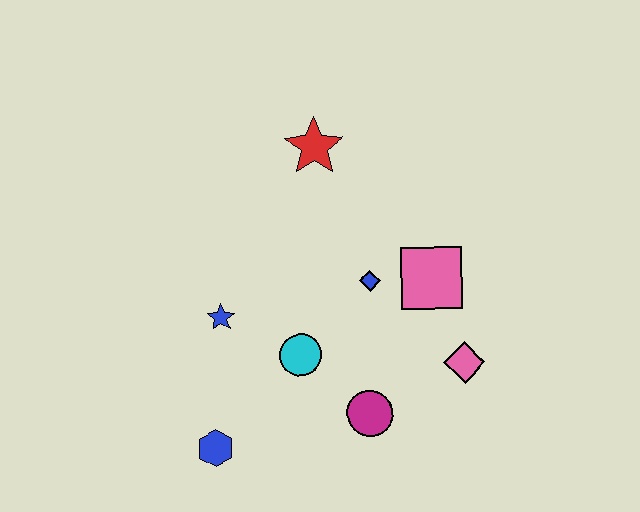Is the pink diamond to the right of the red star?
Yes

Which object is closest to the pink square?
The blue diamond is closest to the pink square.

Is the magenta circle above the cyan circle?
No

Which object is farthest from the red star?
The blue hexagon is farthest from the red star.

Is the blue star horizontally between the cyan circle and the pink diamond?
No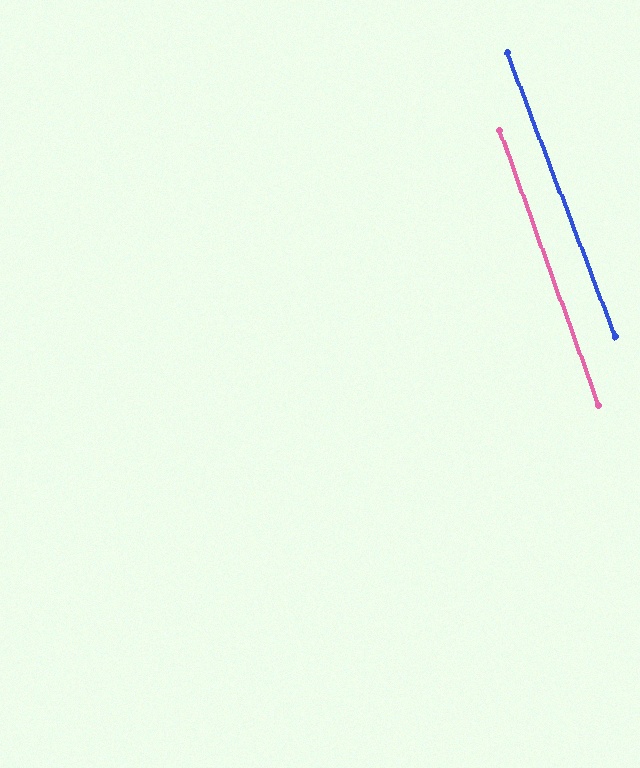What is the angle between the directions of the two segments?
Approximately 1 degree.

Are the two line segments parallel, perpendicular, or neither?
Parallel — their directions differ by only 1.1°.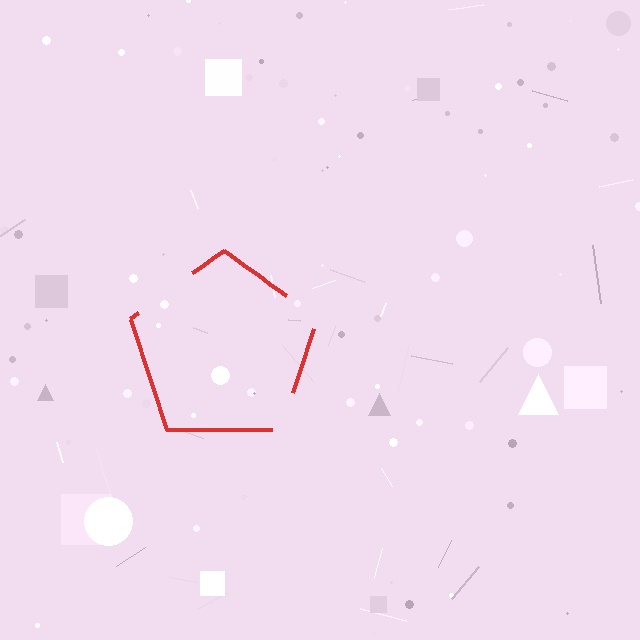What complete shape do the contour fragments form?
The contour fragments form a pentagon.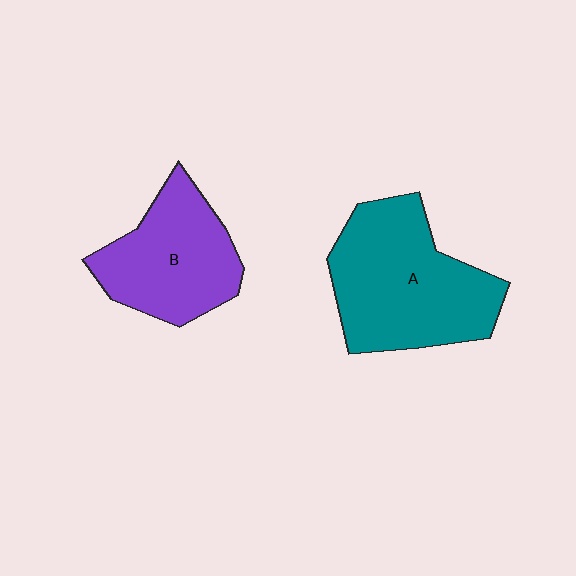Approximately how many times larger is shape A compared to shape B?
Approximately 1.3 times.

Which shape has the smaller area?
Shape B (purple).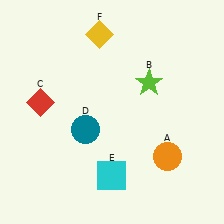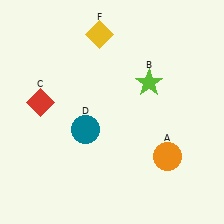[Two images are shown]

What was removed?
The cyan square (E) was removed in Image 2.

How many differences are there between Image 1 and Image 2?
There is 1 difference between the two images.